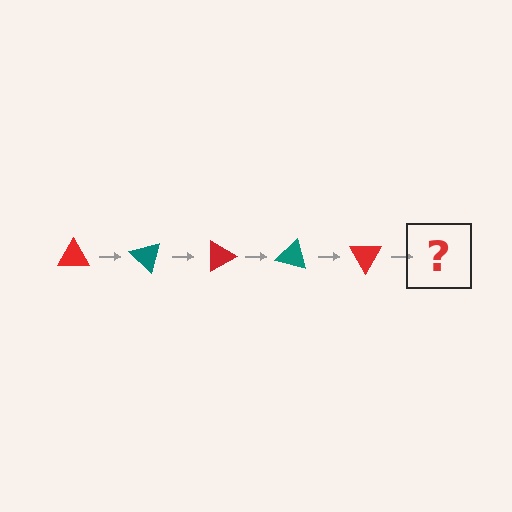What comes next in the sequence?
The next element should be a teal triangle, rotated 225 degrees from the start.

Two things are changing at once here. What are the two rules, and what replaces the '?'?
The two rules are that it rotates 45 degrees each step and the color cycles through red and teal. The '?' should be a teal triangle, rotated 225 degrees from the start.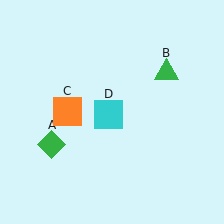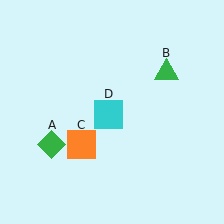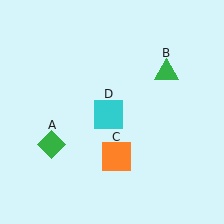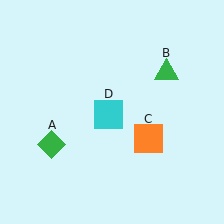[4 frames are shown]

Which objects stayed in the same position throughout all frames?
Green diamond (object A) and green triangle (object B) and cyan square (object D) remained stationary.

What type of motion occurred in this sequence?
The orange square (object C) rotated counterclockwise around the center of the scene.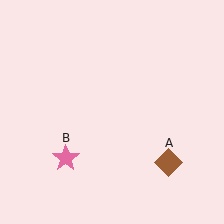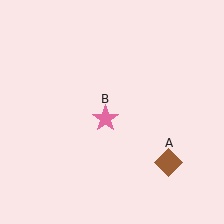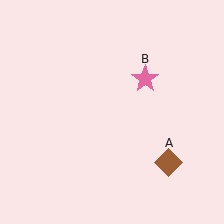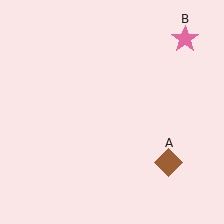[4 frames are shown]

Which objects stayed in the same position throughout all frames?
Brown diamond (object A) remained stationary.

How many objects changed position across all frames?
1 object changed position: pink star (object B).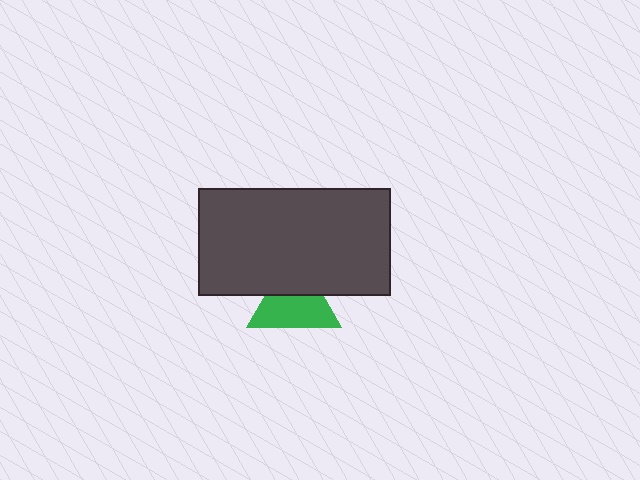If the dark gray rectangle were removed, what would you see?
You would see the complete green triangle.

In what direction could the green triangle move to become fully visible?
The green triangle could move down. That would shift it out from behind the dark gray rectangle entirely.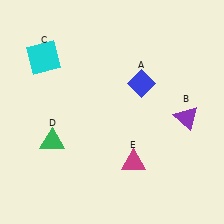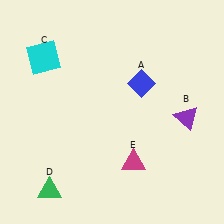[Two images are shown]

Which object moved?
The green triangle (D) moved down.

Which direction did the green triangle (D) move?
The green triangle (D) moved down.